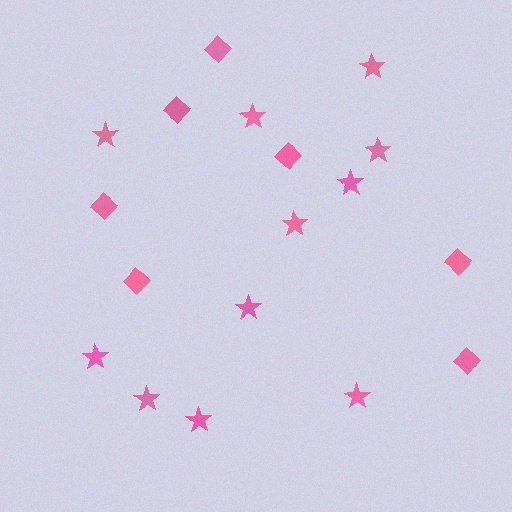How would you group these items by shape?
There are 2 groups: one group of diamonds (7) and one group of stars (11).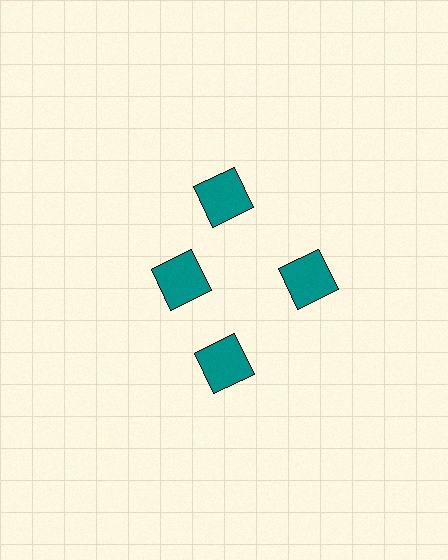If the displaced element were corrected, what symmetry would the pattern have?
It would have 4-fold rotational symmetry — the pattern would map onto itself every 90 degrees.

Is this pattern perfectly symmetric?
No. The 4 teal squares are arranged in a ring, but one element near the 9 o'clock position is pulled inward toward the center, breaking the 4-fold rotational symmetry.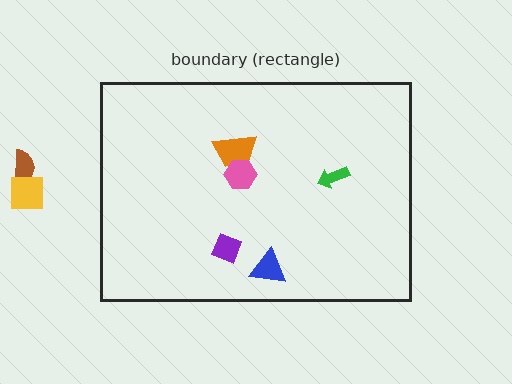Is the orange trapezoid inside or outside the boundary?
Inside.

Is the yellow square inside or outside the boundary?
Outside.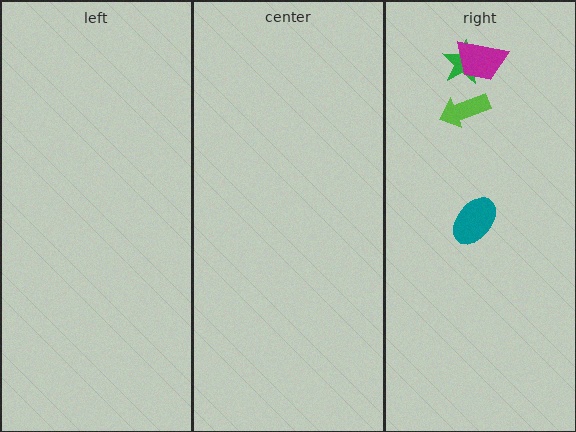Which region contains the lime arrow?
The right region.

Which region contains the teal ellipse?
The right region.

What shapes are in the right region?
The teal ellipse, the green star, the lime arrow, the magenta trapezoid.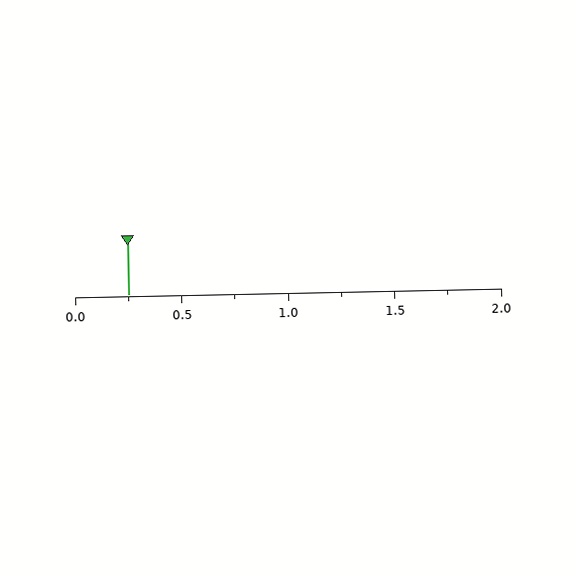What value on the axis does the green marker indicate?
The marker indicates approximately 0.25.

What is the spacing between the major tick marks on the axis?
The major ticks are spaced 0.5 apart.